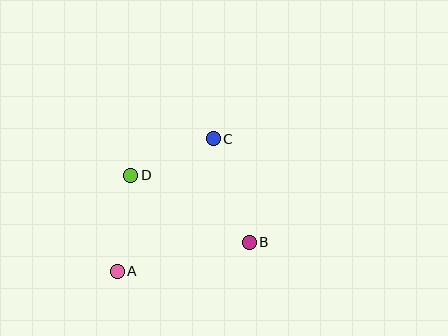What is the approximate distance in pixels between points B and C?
The distance between B and C is approximately 110 pixels.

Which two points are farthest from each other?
Points A and C are farthest from each other.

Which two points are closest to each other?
Points C and D are closest to each other.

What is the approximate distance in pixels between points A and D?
The distance between A and D is approximately 97 pixels.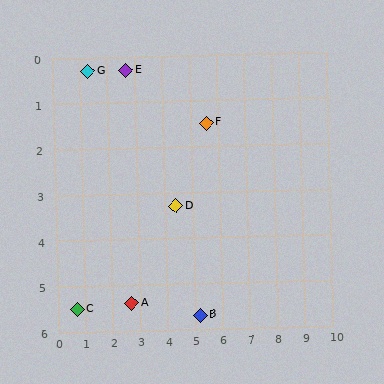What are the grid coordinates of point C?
Point C is at approximately (0.7, 5.5).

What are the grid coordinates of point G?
Point G is at approximately (1.3, 0.3).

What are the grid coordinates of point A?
Point A is at approximately (2.7, 5.4).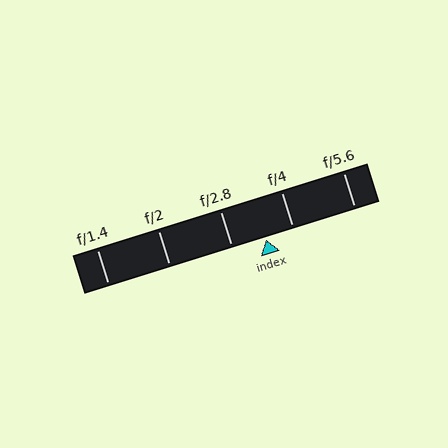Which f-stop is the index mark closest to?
The index mark is closest to f/4.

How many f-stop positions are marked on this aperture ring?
There are 5 f-stop positions marked.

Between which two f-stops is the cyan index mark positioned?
The index mark is between f/2.8 and f/4.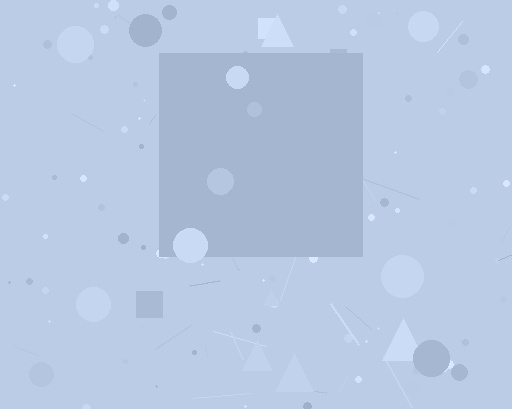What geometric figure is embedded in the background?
A square is embedded in the background.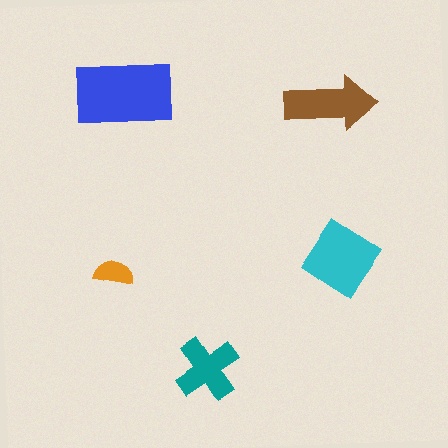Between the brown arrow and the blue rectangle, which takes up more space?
The blue rectangle.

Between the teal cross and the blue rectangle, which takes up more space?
The blue rectangle.